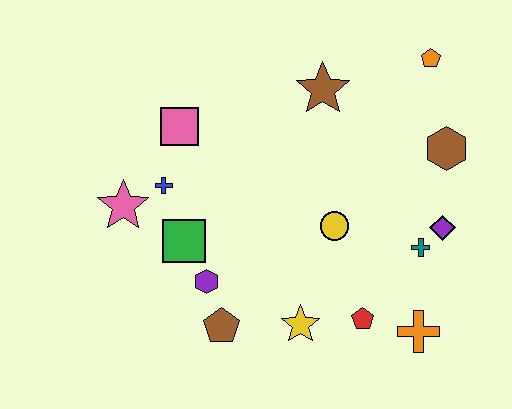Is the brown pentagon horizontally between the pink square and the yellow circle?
Yes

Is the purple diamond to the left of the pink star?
No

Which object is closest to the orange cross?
The red pentagon is closest to the orange cross.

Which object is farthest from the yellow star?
The orange pentagon is farthest from the yellow star.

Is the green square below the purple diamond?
Yes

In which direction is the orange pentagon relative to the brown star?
The orange pentagon is to the right of the brown star.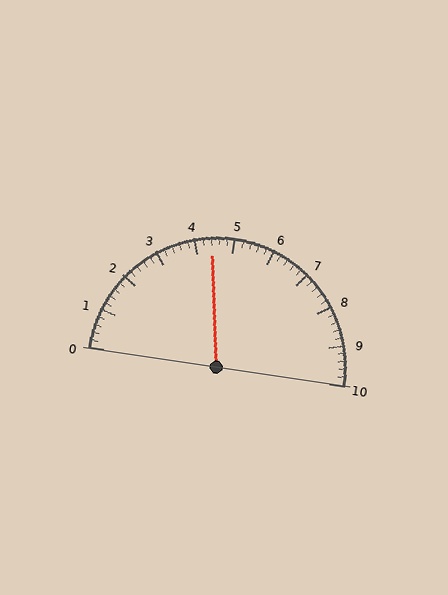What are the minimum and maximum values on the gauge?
The gauge ranges from 0 to 10.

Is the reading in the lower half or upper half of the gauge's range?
The reading is in the lower half of the range (0 to 10).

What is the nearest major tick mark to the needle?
The nearest major tick mark is 4.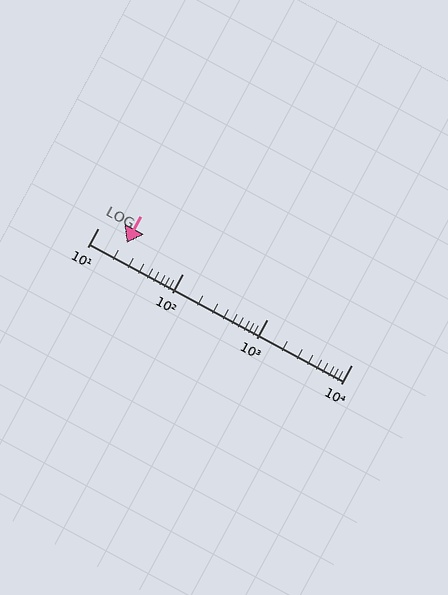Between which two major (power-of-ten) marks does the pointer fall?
The pointer is between 10 and 100.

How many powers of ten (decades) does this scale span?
The scale spans 3 decades, from 10 to 10000.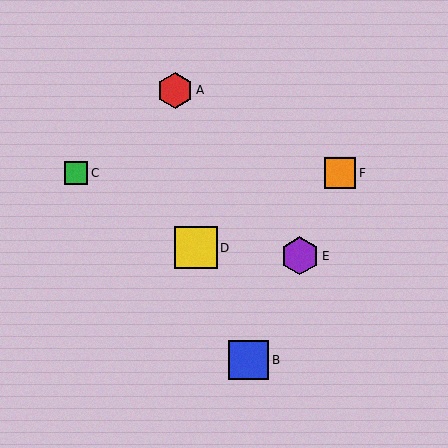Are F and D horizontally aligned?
No, F is at y≈173 and D is at y≈248.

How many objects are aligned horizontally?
2 objects (C, F) are aligned horizontally.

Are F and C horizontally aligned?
Yes, both are at y≈173.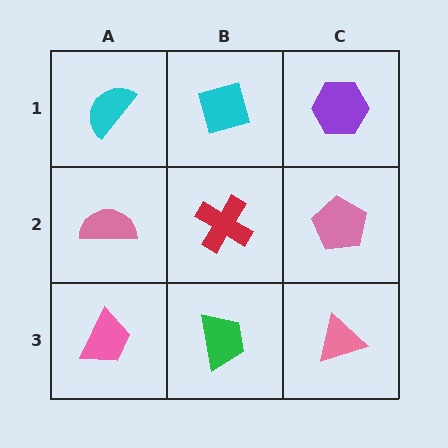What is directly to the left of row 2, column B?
A pink semicircle.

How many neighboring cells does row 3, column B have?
3.